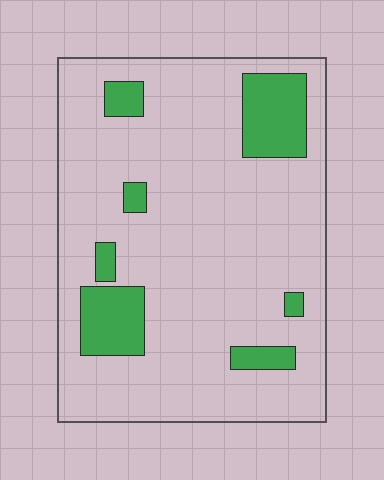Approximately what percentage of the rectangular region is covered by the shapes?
Approximately 15%.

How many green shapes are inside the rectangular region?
7.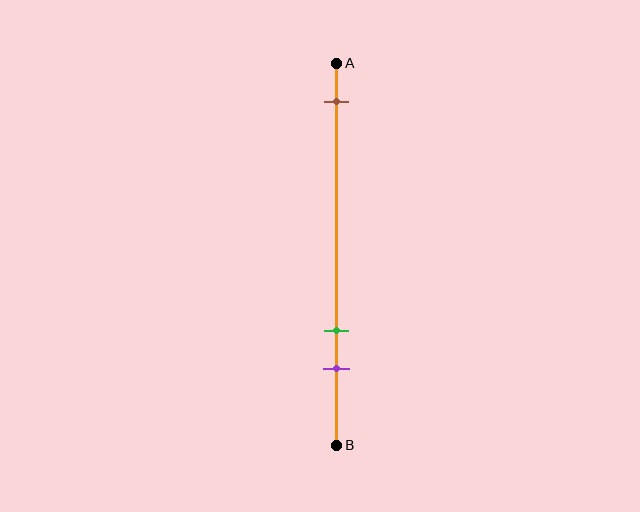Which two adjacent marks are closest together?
The green and purple marks are the closest adjacent pair.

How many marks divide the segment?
There are 3 marks dividing the segment.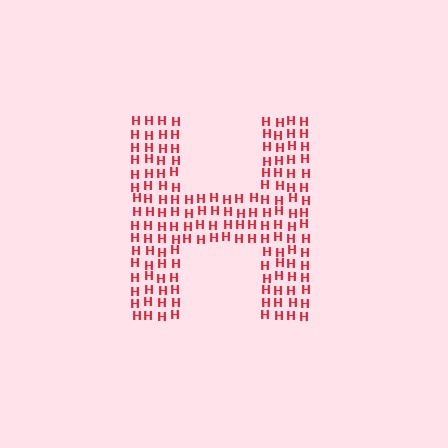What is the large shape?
The large shape is the letter H.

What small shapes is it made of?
It is made of small letter H's.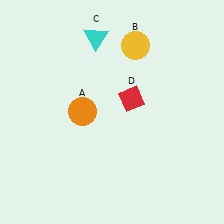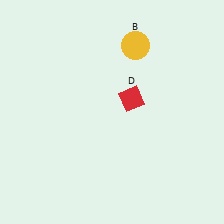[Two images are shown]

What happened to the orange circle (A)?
The orange circle (A) was removed in Image 2. It was in the top-left area of Image 1.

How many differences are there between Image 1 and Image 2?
There are 2 differences between the two images.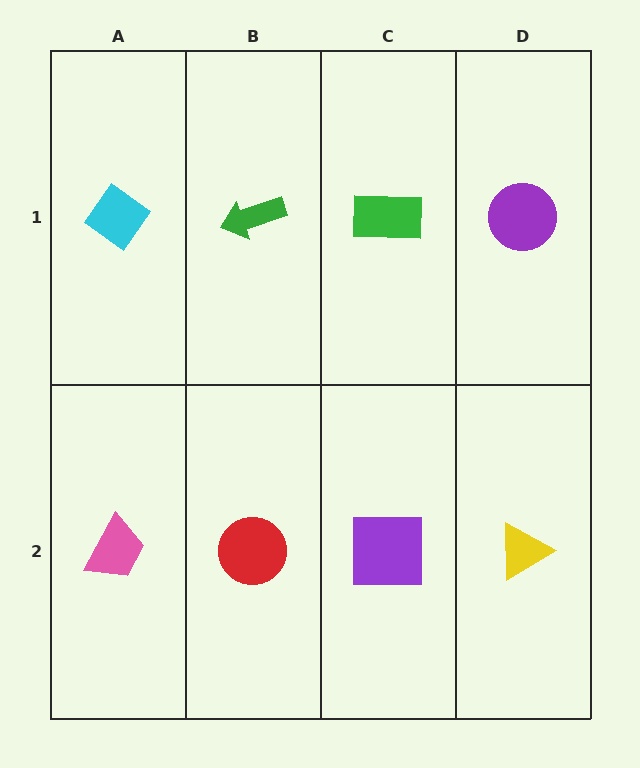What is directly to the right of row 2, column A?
A red circle.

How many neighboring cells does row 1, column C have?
3.